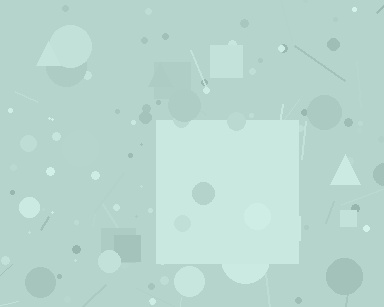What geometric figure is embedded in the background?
A square is embedded in the background.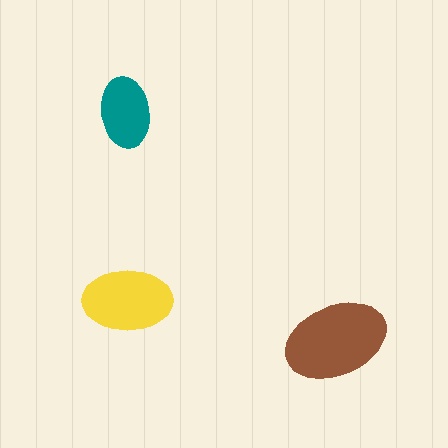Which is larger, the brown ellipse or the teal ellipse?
The brown one.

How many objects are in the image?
There are 3 objects in the image.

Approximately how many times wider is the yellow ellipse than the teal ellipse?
About 1.5 times wider.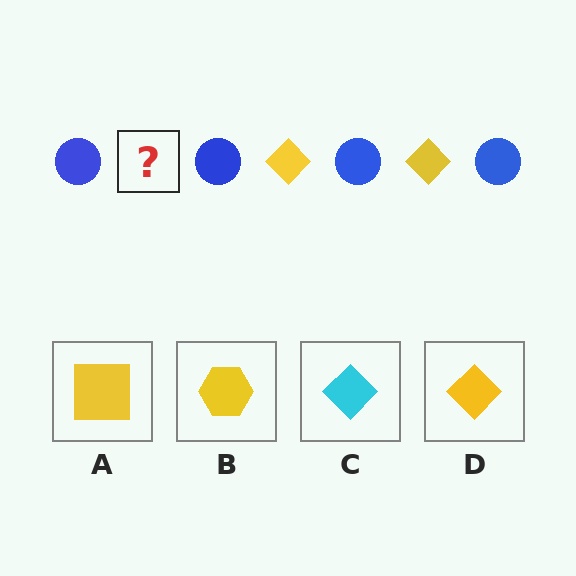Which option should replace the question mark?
Option D.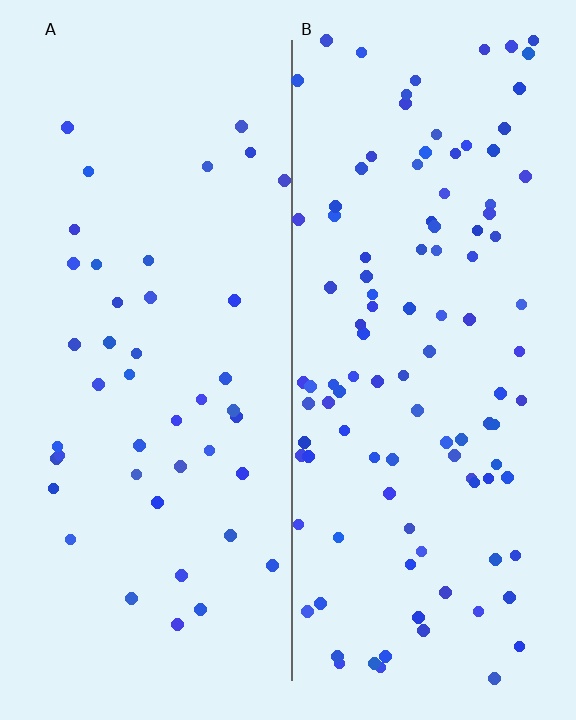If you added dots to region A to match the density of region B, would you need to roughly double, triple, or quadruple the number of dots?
Approximately double.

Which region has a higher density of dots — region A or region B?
B (the right).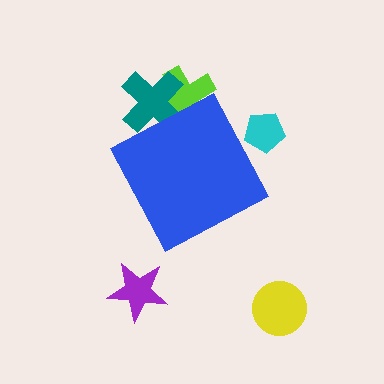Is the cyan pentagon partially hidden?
Yes, the cyan pentagon is partially hidden behind the blue diamond.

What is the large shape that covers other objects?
A blue diamond.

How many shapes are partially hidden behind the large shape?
3 shapes are partially hidden.